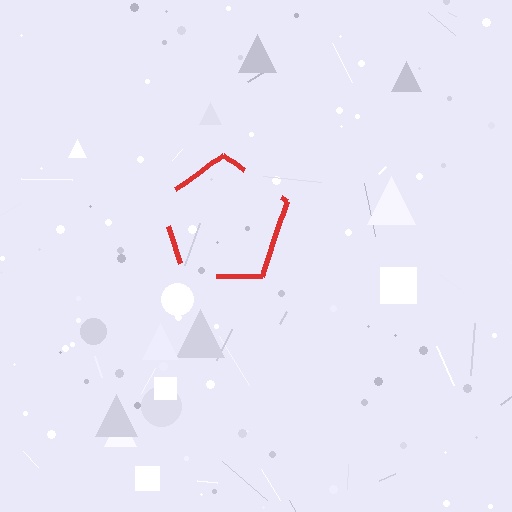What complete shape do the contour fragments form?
The contour fragments form a pentagon.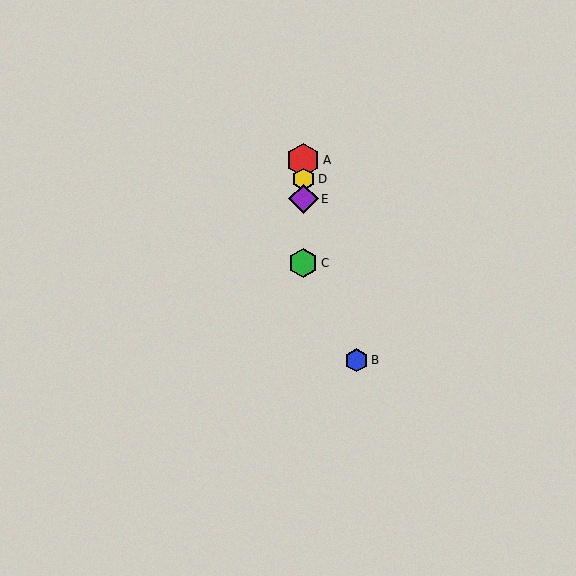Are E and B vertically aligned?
No, E is at x≈303 and B is at x≈356.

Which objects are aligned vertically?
Objects A, C, D, E are aligned vertically.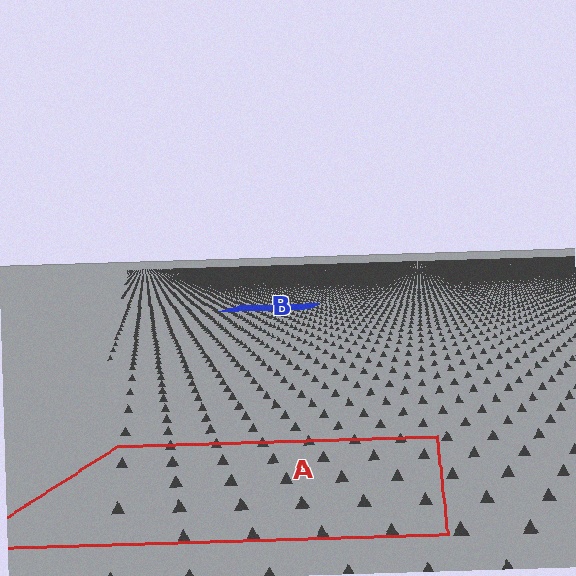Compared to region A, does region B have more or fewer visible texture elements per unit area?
Region B has more texture elements per unit area — they are packed more densely because it is farther away.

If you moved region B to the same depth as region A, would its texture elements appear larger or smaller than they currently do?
They would appear larger. At a closer depth, the same texture elements are projected at a bigger on-screen size.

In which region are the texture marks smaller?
The texture marks are smaller in region B, because it is farther away.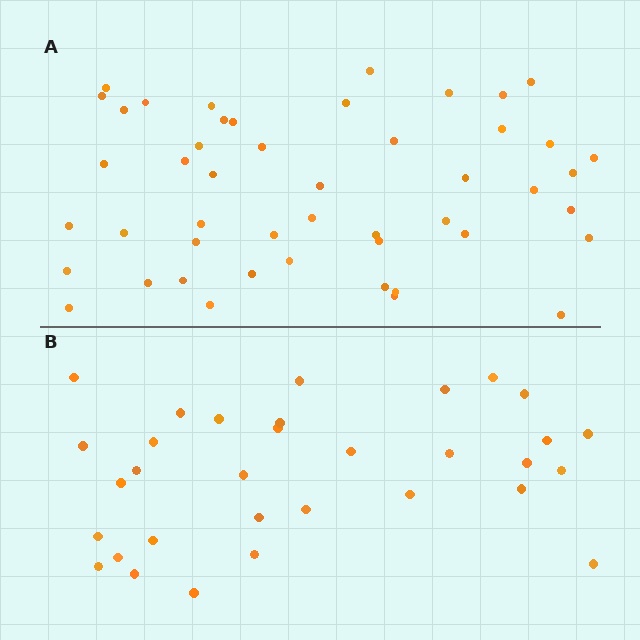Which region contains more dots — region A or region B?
Region A (the top region) has more dots.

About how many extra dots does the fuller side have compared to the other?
Region A has approximately 15 more dots than region B.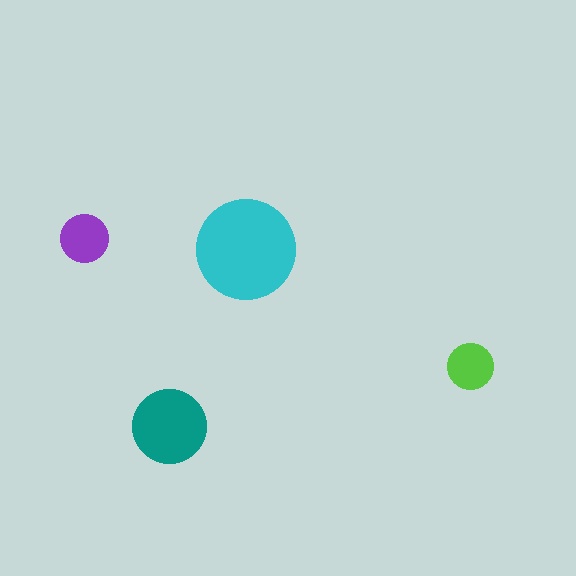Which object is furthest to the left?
The purple circle is leftmost.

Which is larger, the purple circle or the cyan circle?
The cyan one.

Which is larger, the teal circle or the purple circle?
The teal one.